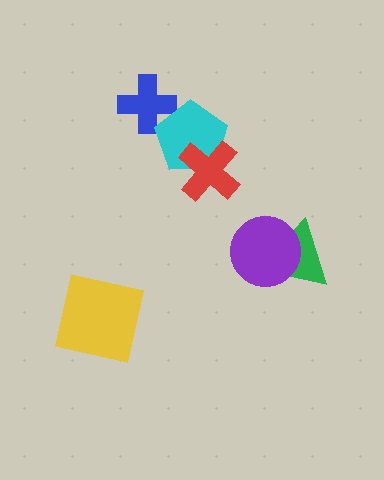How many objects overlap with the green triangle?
1 object overlaps with the green triangle.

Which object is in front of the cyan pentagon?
The red cross is in front of the cyan pentagon.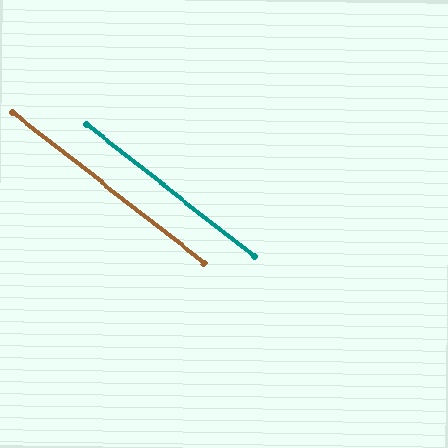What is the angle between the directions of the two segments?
Approximately 0 degrees.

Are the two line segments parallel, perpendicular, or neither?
Parallel — their directions differ by only 0.3°.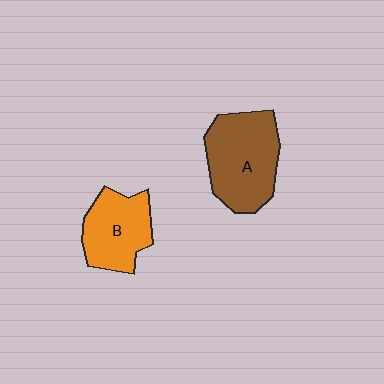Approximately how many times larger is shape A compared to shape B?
Approximately 1.3 times.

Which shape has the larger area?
Shape A (brown).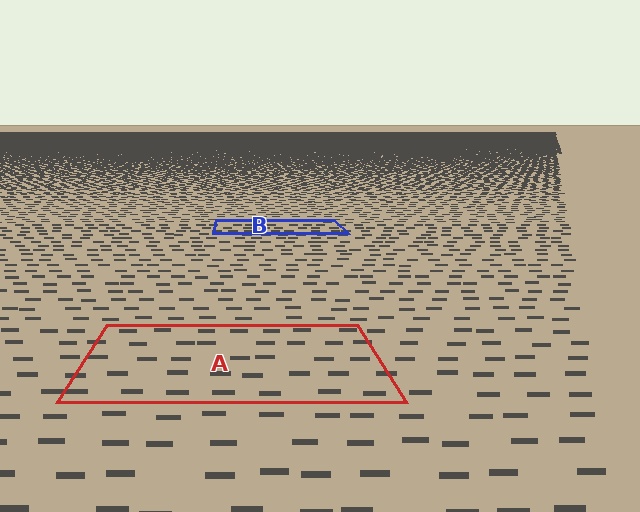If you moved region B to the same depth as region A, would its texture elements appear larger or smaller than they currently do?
They would appear larger. At a closer depth, the same texture elements are projected at a bigger on-screen size.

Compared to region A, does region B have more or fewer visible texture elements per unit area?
Region B has more texture elements per unit area — they are packed more densely because it is farther away.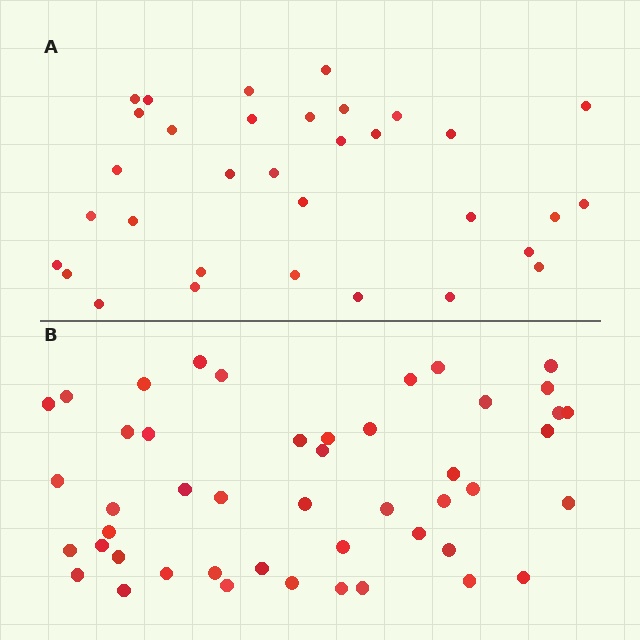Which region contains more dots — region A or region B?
Region B (the bottom region) has more dots.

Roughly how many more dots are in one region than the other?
Region B has approximately 15 more dots than region A.